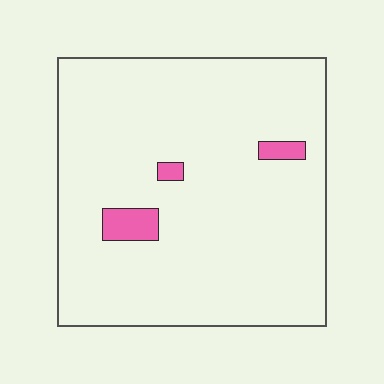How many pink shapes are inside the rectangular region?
3.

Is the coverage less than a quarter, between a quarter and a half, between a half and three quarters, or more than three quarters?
Less than a quarter.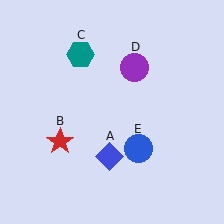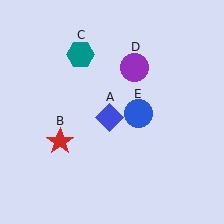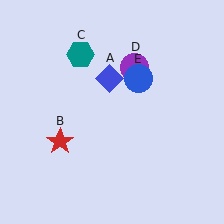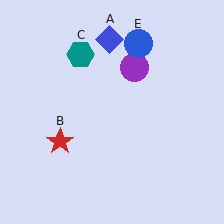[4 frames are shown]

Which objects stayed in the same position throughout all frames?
Red star (object B) and teal hexagon (object C) and purple circle (object D) remained stationary.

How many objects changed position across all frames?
2 objects changed position: blue diamond (object A), blue circle (object E).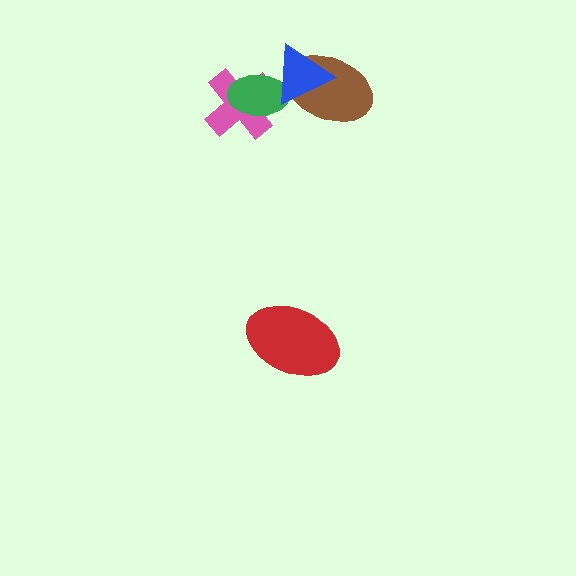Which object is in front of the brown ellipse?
The blue triangle is in front of the brown ellipse.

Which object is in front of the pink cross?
The green ellipse is in front of the pink cross.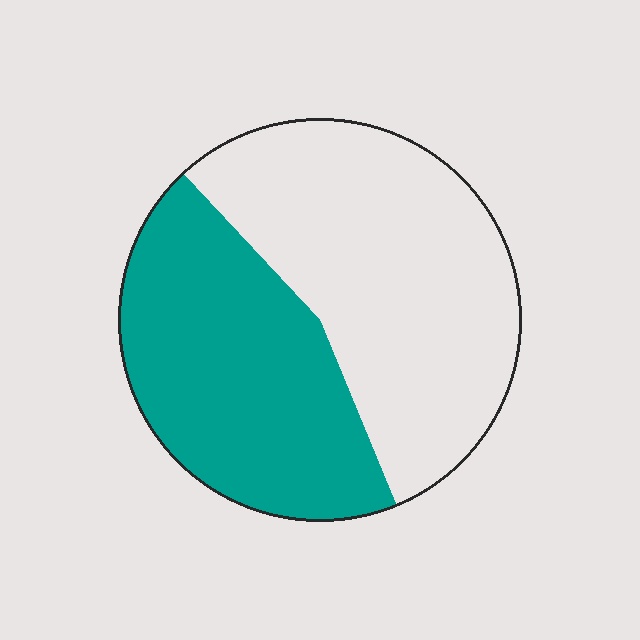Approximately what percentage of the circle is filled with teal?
Approximately 45%.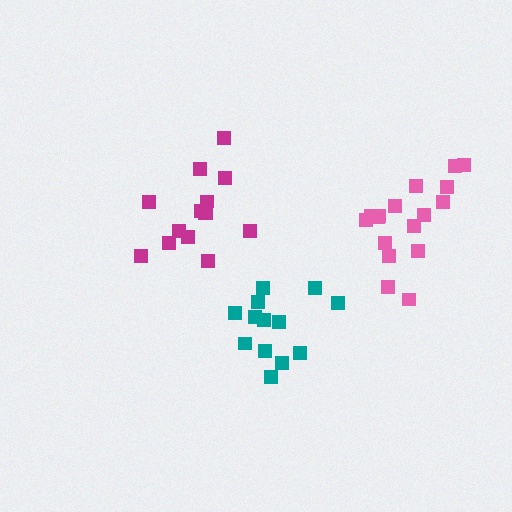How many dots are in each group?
Group 1: 13 dots, Group 2: 17 dots, Group 3: 14 dots (44 total).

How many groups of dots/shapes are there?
There are 3 groups.